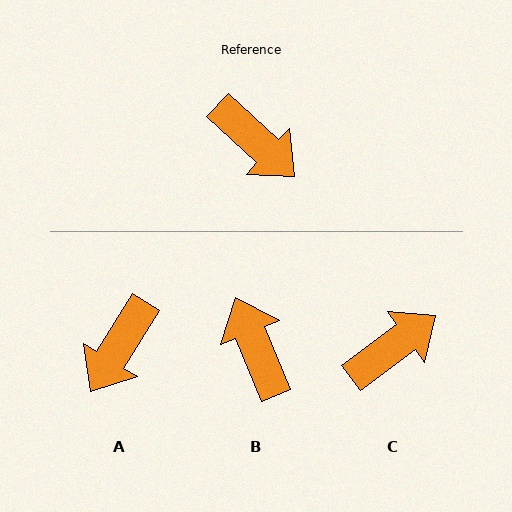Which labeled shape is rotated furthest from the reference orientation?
B, about 155 degrees away.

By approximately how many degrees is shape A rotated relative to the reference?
Approximately 79 degrees clockwise.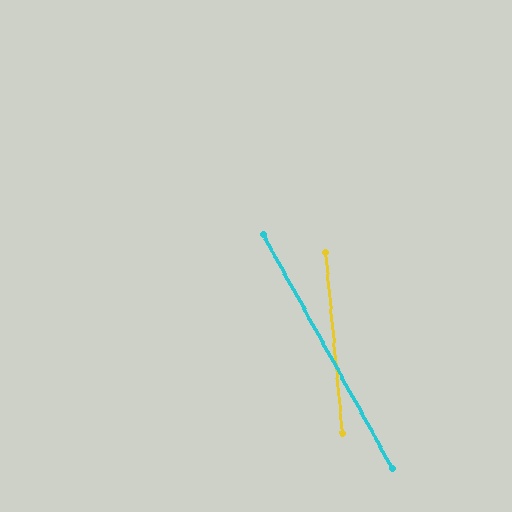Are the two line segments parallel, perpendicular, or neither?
Neither parallel nor perpendicular — they differ by about 23°.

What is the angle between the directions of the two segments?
Approximately 23 degrees.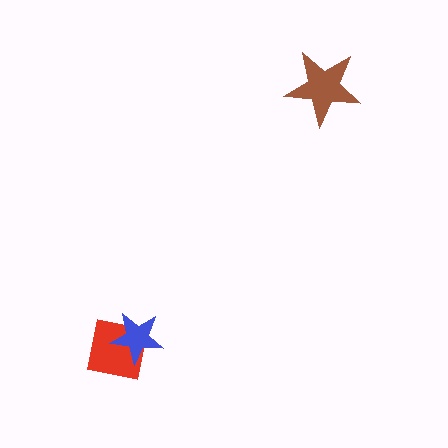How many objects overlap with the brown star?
0 objects overlap with the brown star.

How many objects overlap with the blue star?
1 object overlaps with the blue star.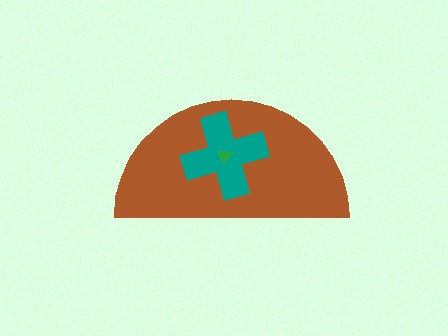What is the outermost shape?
The brown semicircle.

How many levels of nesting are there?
3.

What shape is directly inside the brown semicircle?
The teal cross.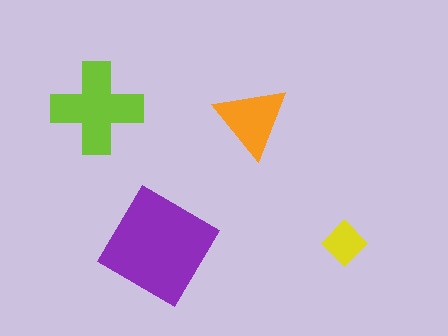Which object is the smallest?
The yellow diamond.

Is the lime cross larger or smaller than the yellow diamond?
Larger.